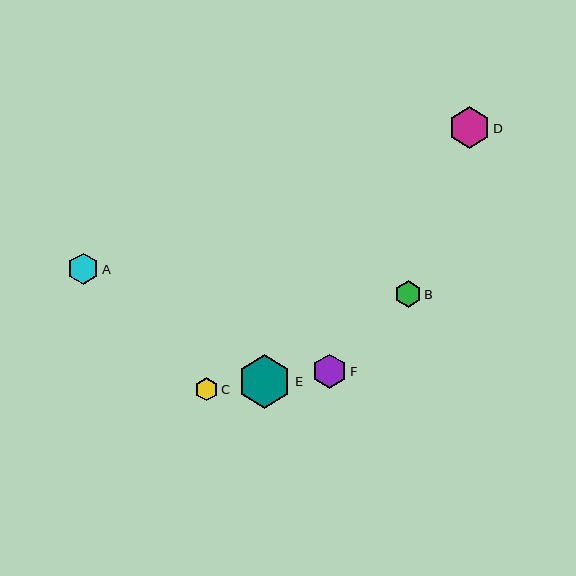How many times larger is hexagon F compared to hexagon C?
Hexagon F is approximately 1.4 times the size of hexagon C.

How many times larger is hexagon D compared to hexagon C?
Hexagon D is approximately 1.8 times the size of hexagon C.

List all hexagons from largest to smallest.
From largest to smallest: E, D, F, A, B, C.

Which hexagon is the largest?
Hexagon E is the largest with a size of approximately 53 pixels.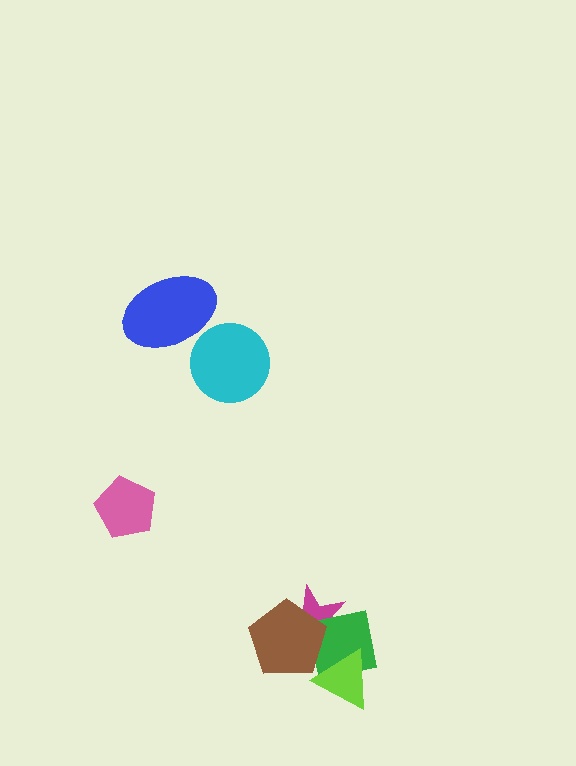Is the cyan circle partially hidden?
Yes, it is partially covered by another shape.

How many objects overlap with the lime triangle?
1 object overlaps with the lime triangle.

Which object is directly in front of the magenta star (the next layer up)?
The green square is directly in front of the magenta star.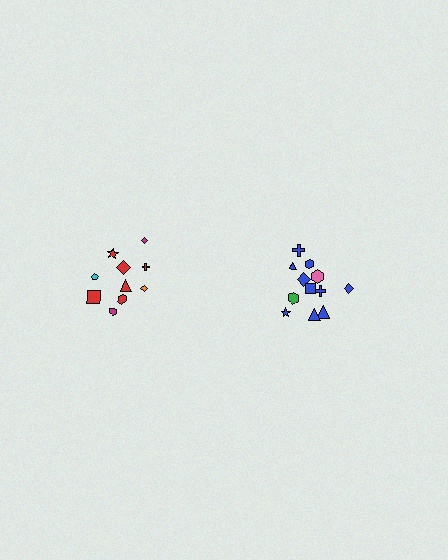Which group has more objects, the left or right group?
The right group.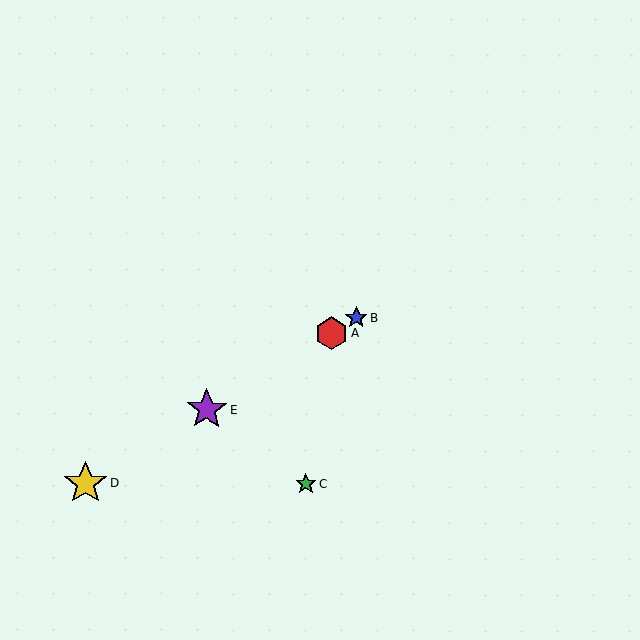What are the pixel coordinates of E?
Object E is at (206, 410).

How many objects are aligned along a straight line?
4 objects (A, B, D, E) are aligned along a straight line.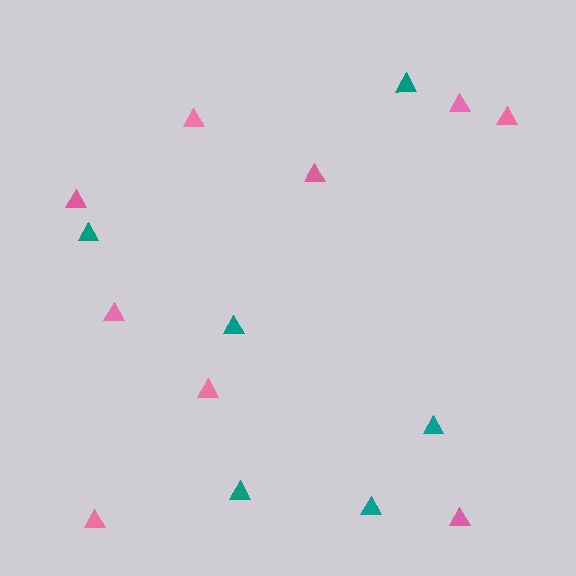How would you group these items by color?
There are 2 groups: one group of pink triangles (9) and one group of teal triangles (6).